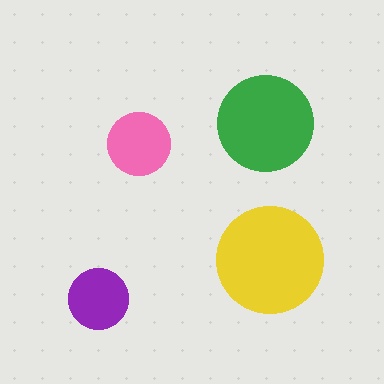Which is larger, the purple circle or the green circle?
The green one.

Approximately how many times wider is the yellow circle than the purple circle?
About 2 times wider.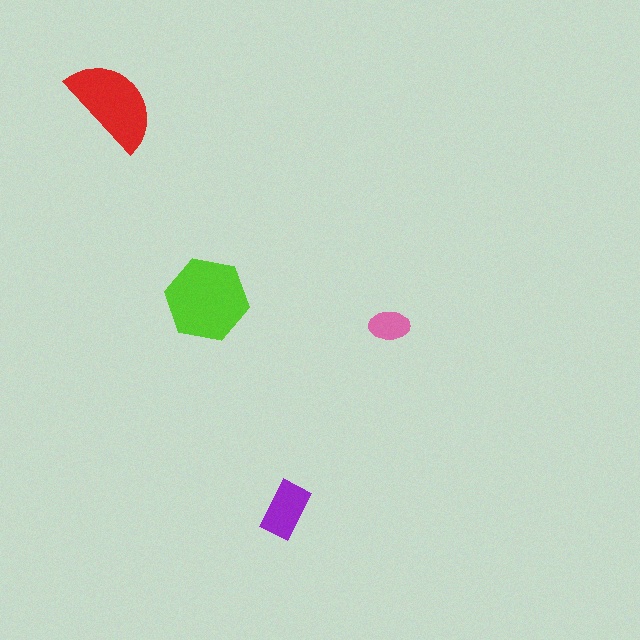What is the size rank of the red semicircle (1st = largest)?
2nd.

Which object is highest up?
The red semicircle is topmost.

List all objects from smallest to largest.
The pink ellipse, the purple rectangle, the red semicircle, the lime hexagon.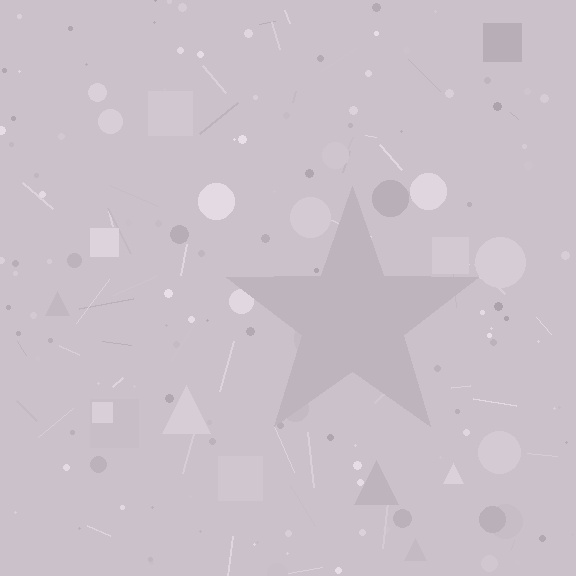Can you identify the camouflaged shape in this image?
The camouflaged shape is a star.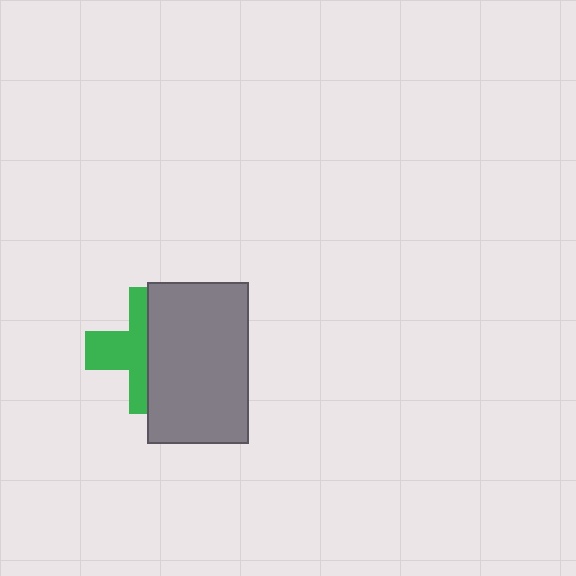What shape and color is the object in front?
The object in front is a gray rectangle.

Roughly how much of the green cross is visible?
About half of it is visible (roughly 48%).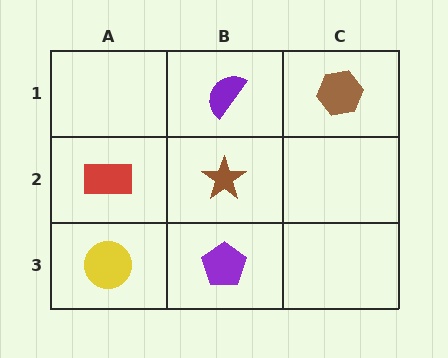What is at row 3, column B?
A purple pentagon.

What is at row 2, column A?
A red rectangle.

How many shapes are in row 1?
2 shapes.